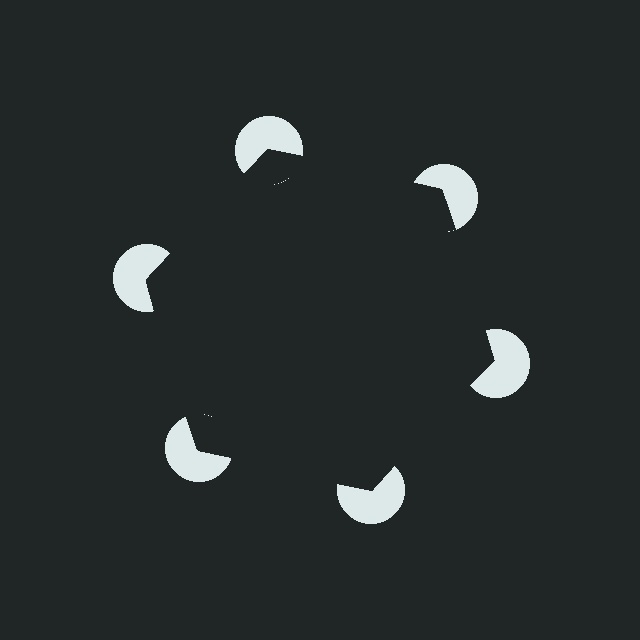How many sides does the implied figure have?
6 sides.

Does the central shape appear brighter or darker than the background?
It typically appears slightly darker than the background, even though no actual brightness change is drawn.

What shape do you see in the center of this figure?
An illusory hexagon — its edges are inferred from the aligned wedge cuts in the pac-man discs, not physically drawn.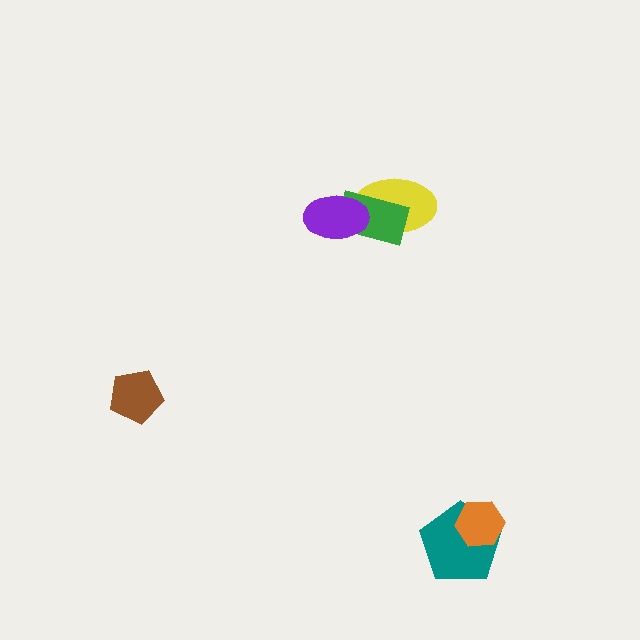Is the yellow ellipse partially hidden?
Yes, it is partially covered by another shape.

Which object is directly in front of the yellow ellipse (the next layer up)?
The green rectangle is directly in front of the yellow ellipse.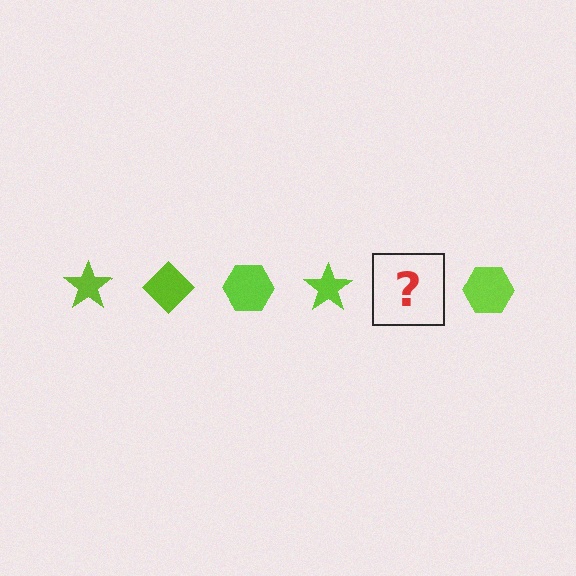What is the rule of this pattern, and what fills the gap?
The rule is that the pattern cycles through star, diamond, hexagon shapes in lime. The gap should be filled with a lime diamond.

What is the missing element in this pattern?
The missing element is a lime diamond.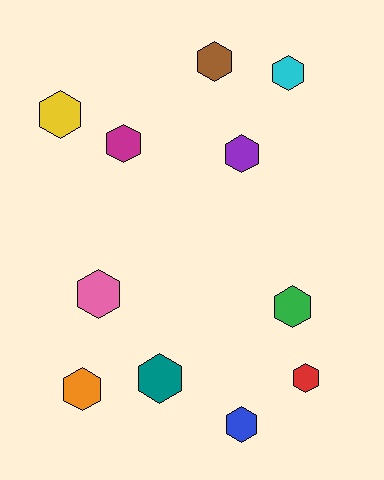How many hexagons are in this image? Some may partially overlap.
There are 11 hexagons.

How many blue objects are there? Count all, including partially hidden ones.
There is 1 blue object.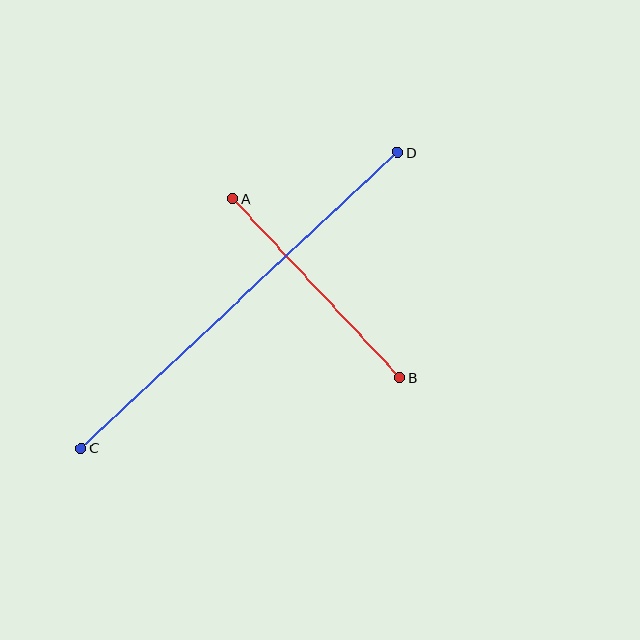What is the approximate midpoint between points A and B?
The midpoint is at approximately (316, 288) pixels.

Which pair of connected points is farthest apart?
Points C and D are farthest apart.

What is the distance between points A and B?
The distance is approximately 245 pixels.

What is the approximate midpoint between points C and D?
The midpoint is at approximately (239, 300) pixels.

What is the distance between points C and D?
The distance is approximately 433 pixels.